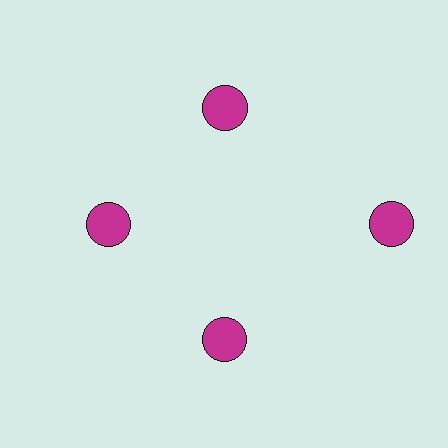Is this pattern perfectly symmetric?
No. The 4 magenta circles are arranged in a ring, but one element near the 3 o'clock position is pushed outward from the center, breaking the 4-fold rotational symmetry.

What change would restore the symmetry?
The symmetry would be restored by moving it inward, back onto the ring so that all 4 circles sit at equal angles and equal distance from the center.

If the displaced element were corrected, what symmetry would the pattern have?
It would have 4-fold rotational symmetry — the pattern would map onto itself every 90 degrees.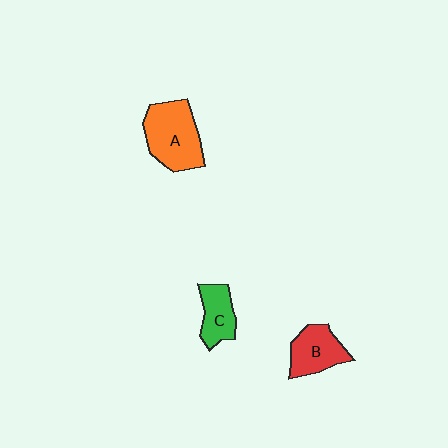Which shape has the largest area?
Shape A (orange).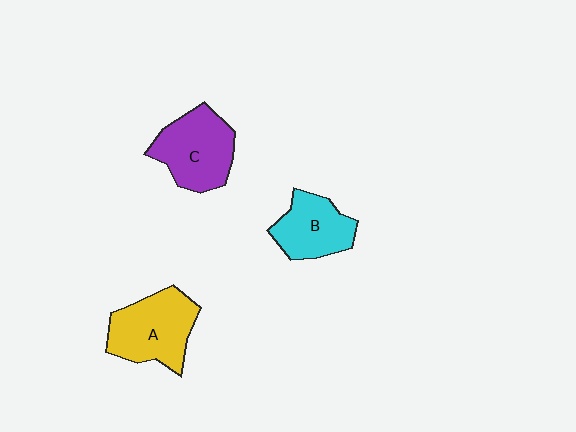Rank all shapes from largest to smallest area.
From largest to smallest: A (yellow), C (purple), B (cyan).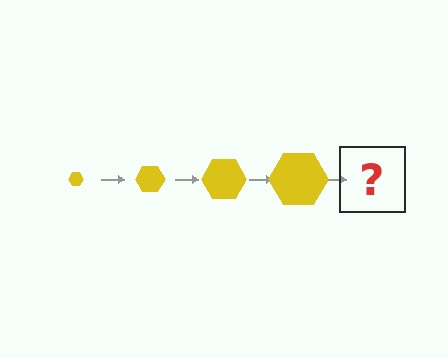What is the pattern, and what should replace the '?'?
The pattern is that the hexagon gets progressively larger each step. The '?' should be a yellow hexagon, larger than the previous one.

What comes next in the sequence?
The next element should be a yellow hexagon, larger than the previous one.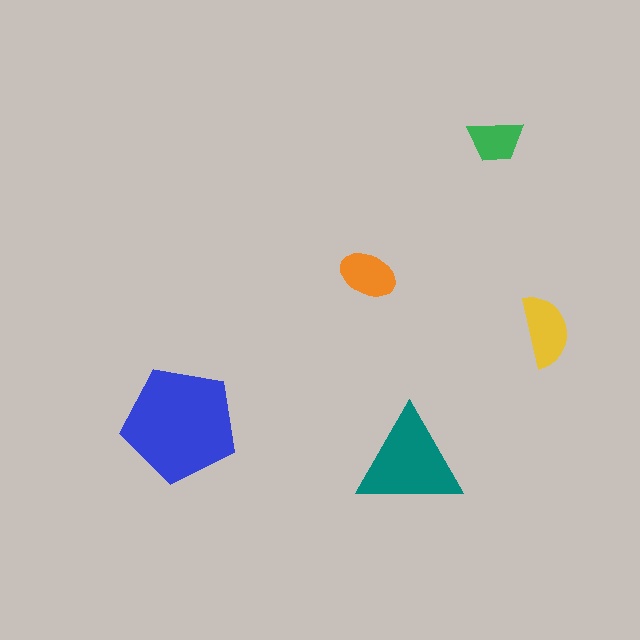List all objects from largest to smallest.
The blue pentagon, the teal triangle, the yellow semicircle, the orange ellipse, the green trapezoid.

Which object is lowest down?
The teal triangle is bottommost.